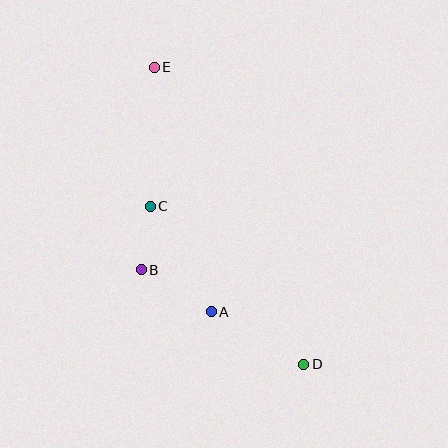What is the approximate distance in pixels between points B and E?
The distance between B and E is approximately 203 pixels.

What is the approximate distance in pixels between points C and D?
The distance between C and D is approximately 220 pixels.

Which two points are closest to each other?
Points B and C are closest to each other.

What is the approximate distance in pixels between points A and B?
The distance between A and B is approximately 82 pixels.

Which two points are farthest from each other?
Points D and E are farthest from each other.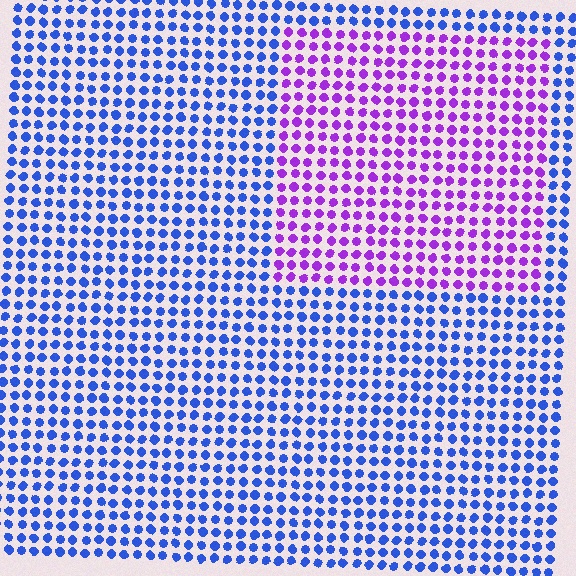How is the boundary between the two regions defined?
The boundary is defined purely by a slight shift in hue (about 55 degrees). Spacing, size, and orientation are identical on both sides.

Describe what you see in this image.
The image is filled with small blue elements in a uniform arrangement. A rectangle-shaped region is visible where the elements are tinted to a slightly different hue, forming a subtle color boundary.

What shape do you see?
I see a rectangle.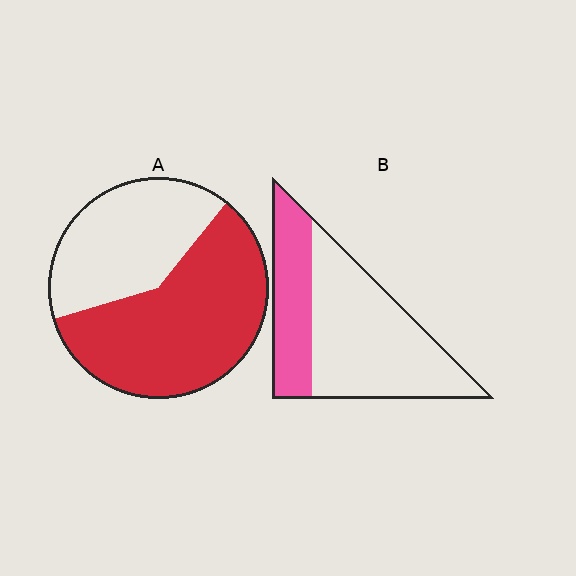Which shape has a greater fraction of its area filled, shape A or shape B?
Shape A.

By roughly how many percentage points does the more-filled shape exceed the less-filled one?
By roughly 25 percentage points (A over B).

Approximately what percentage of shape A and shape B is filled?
A is approximately 60% and B is approximately 35%.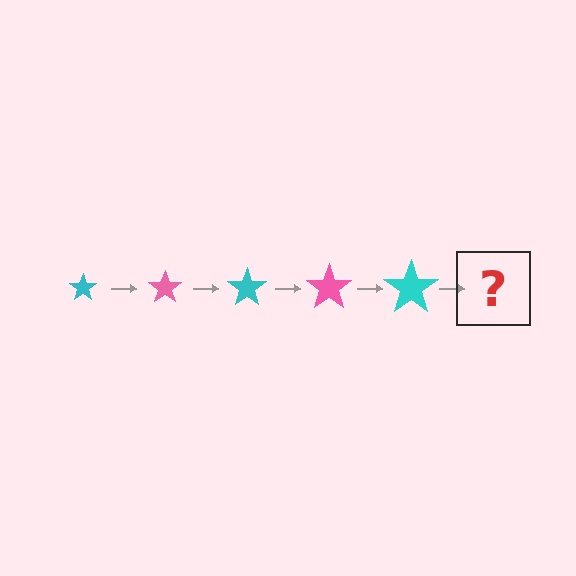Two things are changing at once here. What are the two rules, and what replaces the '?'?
The two rules are that the star grows larger each step and the color cycles through cyan and pink. The '?' should be a pink star, larger than the previous one.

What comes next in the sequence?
The next element should be a pink star, larger than the previous one.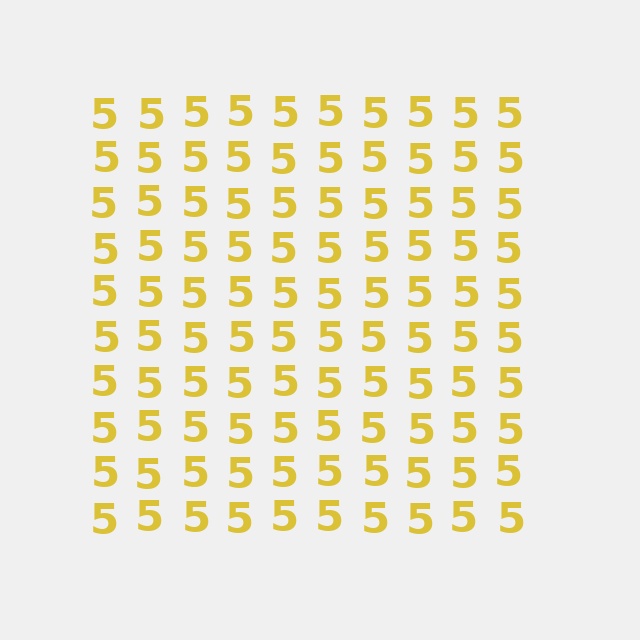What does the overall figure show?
The overall figure shows a square.